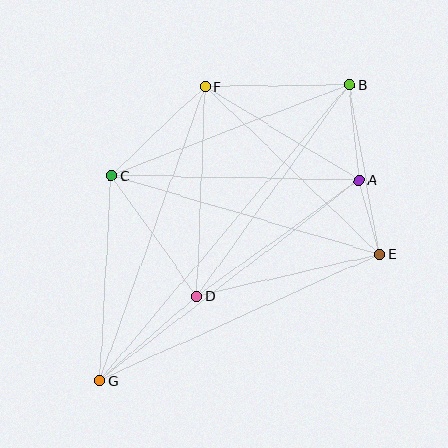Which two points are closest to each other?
Points A and E are closest to each other.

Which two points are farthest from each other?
Points B and G are farthest from each other.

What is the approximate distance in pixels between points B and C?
The distance between B and C is approximately 255 pixels.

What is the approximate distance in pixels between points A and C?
The distance between A and C is approximately 248 pixels.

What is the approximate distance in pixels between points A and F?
The distance between A and F is approximately 180 pixels.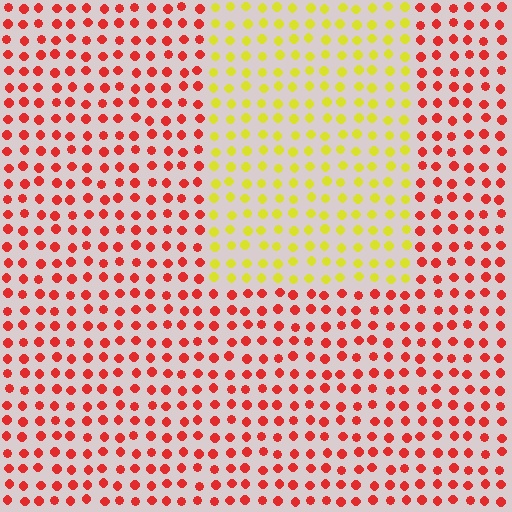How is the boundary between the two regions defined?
The boundary is defined purely by a slight shift in hue (about 64 degrees). Spacing, size, and orientation are identical on both sides.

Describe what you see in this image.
The image is filled with small red elements in a uniform arrangement. A rectangle-shaped region is visible where the elements are tinted to a slightly different hue, forming a subtle color boundary.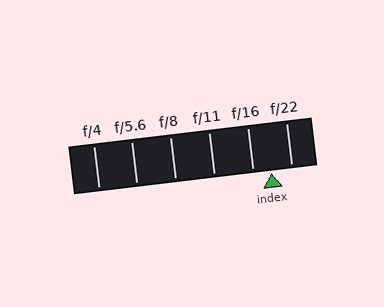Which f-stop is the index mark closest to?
The index mark is closest to f/16.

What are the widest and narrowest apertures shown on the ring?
The widest aperture shown is f/4 and the narrowest is f/22.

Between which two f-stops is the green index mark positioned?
The index mark is between f/16 and f/22.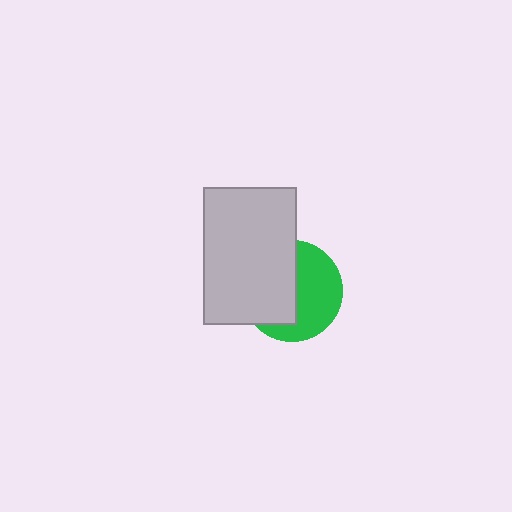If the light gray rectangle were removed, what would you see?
You would see the complete green circle.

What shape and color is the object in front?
The object in front is a light gray rectangle.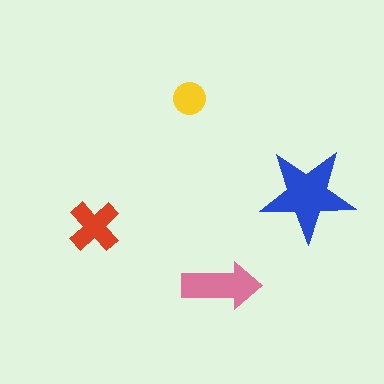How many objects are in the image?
There are 4 objects in the image.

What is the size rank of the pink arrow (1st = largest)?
2nd.